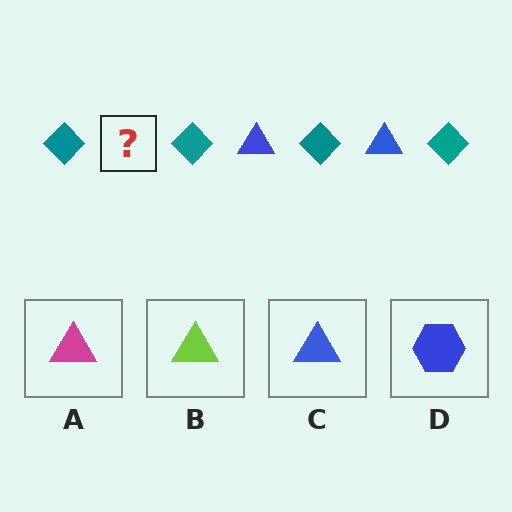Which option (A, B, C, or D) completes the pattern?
C.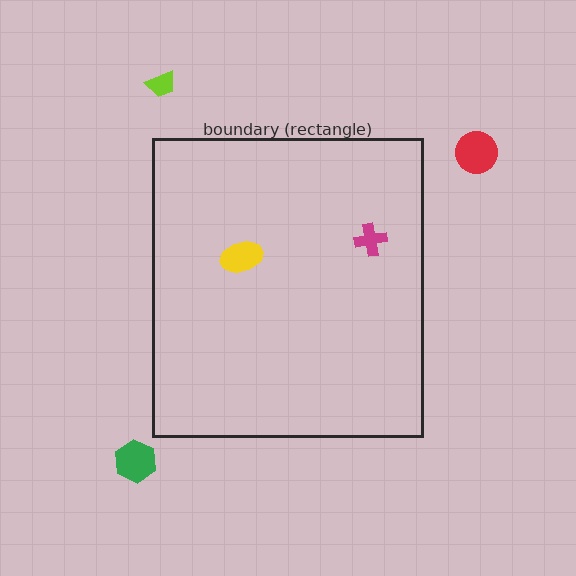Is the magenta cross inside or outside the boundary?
Inside.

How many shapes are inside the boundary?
2 inside, 3 outside.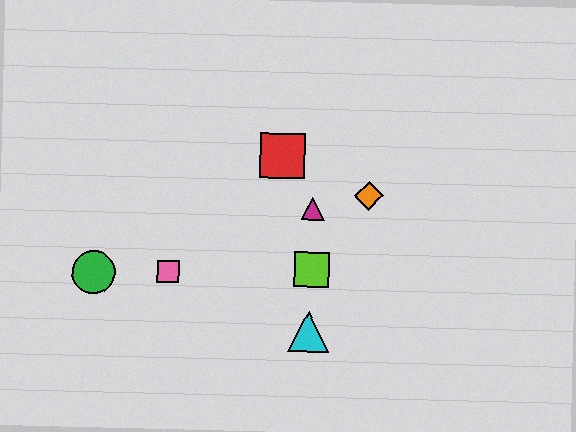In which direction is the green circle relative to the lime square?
The green circle is to the left of the lime square.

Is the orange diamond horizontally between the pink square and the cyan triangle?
No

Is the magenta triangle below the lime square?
No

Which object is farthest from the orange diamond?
The green circle is farthest from the orange diamond.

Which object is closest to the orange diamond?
The magenta triangle is closest to the orange diamond.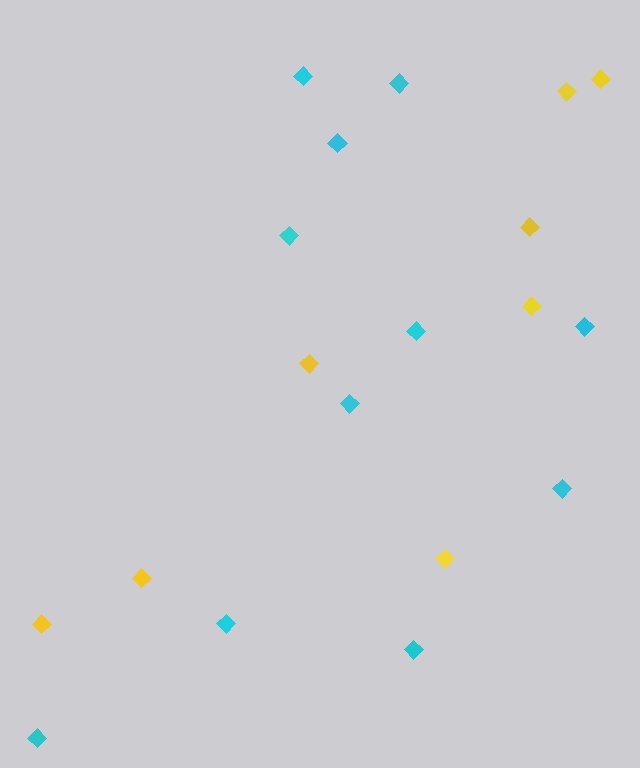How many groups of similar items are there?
There are 2 groups: one group of yellow diamonds (8) and one group of cyan diamonds (11).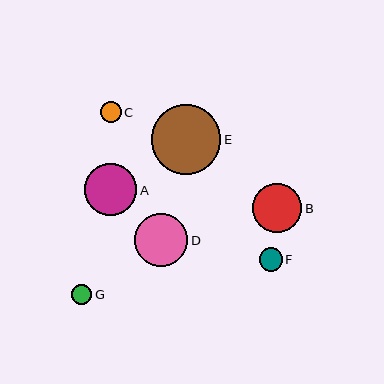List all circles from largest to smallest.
From largest to smallest: E, D, A, B, F, C, G.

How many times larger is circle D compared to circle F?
Circle D is approximately 2.3 times the size of circle F.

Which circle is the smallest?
Circle G is the smallest with a size of approximately 21 pixels.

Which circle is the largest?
Circle E is the largest with a size of approximately 70 pixels.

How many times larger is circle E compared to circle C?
Circle E is approximately 3.3 times the size of circle C.